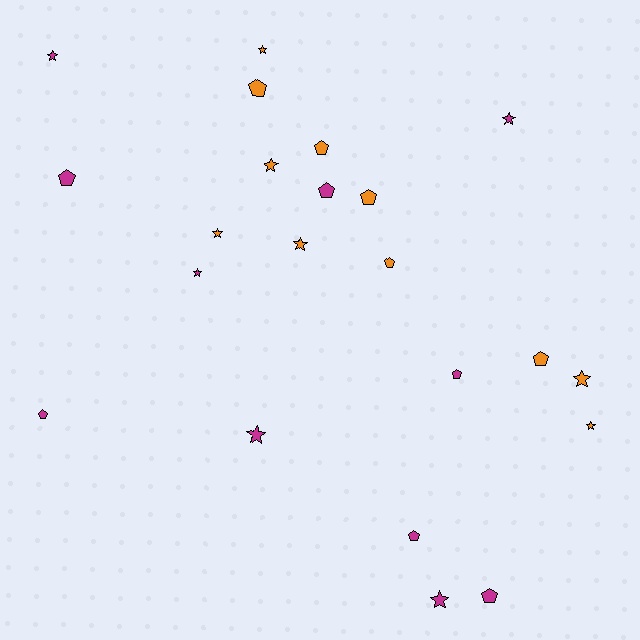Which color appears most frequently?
Orange, with 11 objects.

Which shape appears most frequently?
Star, with 11 objects.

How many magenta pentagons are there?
There are 6 magenta pentagons.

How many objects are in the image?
There are 22 objects.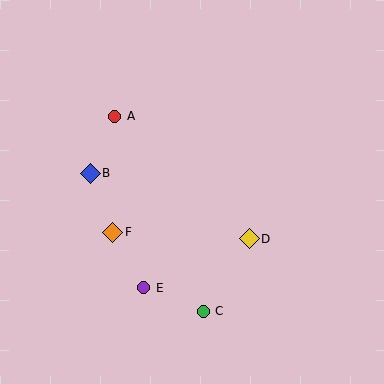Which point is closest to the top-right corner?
Point D is closest to the top-right corner.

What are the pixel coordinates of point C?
Point C is at (203, 311).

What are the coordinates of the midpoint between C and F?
The midpoint between C and F is at (158, 272).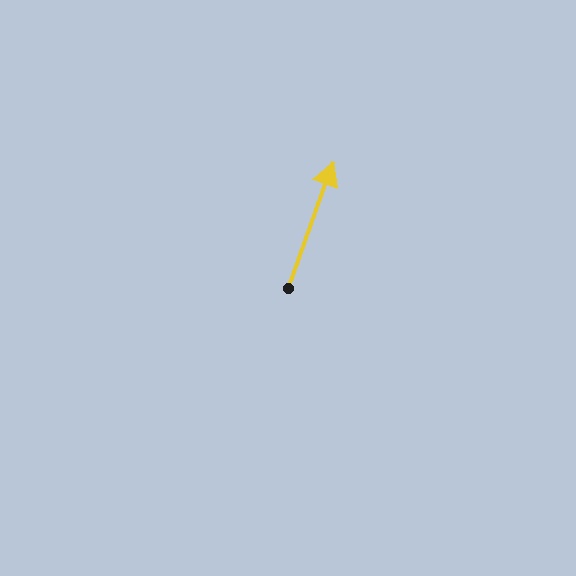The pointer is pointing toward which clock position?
Roughly 1 o'clock.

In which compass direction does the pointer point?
North.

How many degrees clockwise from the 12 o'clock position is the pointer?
Approximately 20 degrees.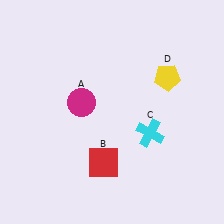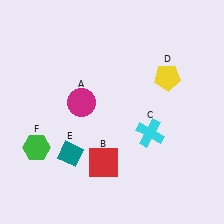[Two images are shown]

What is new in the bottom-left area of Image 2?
A teal diamond (E) was added in the bottom-left area of Image 2.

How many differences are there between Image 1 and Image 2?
There are 2 differences between the two images.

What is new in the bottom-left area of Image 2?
A green hexagon (F) was added in the bottom-left area of Image 2.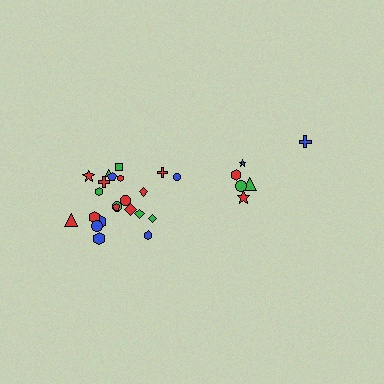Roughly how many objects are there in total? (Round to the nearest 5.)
Roughly 30 objects in total.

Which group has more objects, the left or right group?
The left group.